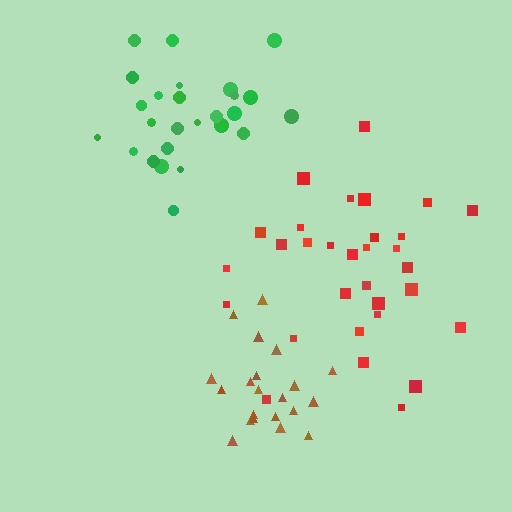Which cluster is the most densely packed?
Brown.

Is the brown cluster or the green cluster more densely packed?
Brown.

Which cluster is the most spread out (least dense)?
Red.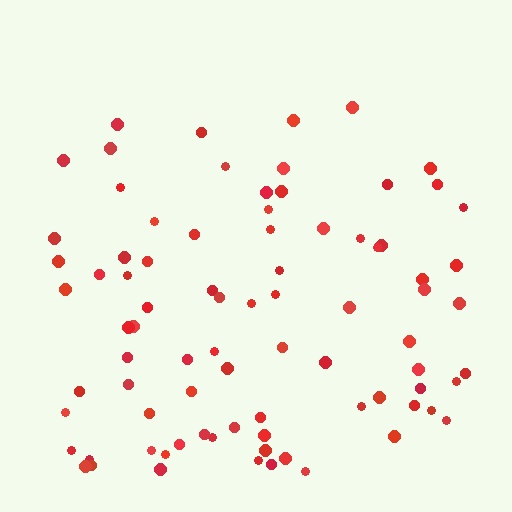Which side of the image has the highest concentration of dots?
The bottom.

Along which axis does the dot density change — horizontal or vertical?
Vertical.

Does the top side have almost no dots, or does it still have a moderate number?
Still a moderate number, just noticeably fewer than the bottom.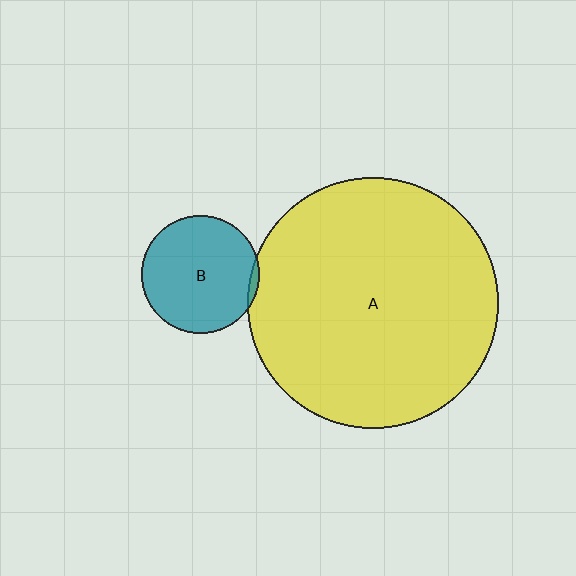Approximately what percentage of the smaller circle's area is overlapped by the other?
Approximately 5%.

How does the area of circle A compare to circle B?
Approximately 4.5 times.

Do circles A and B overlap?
Yes.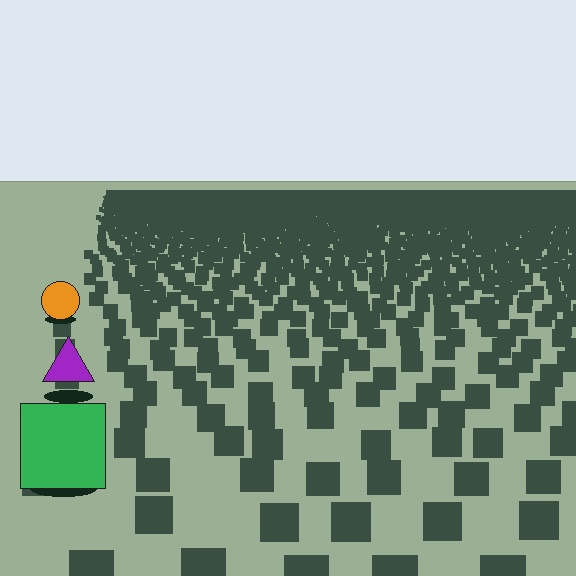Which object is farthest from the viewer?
The orange circle is farthest from the viewer. It appears smaller and the ground texture around it is denser.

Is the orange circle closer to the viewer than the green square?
No. The green square is closer — you can tell from the texture gradient: the ground texture is coarser near it.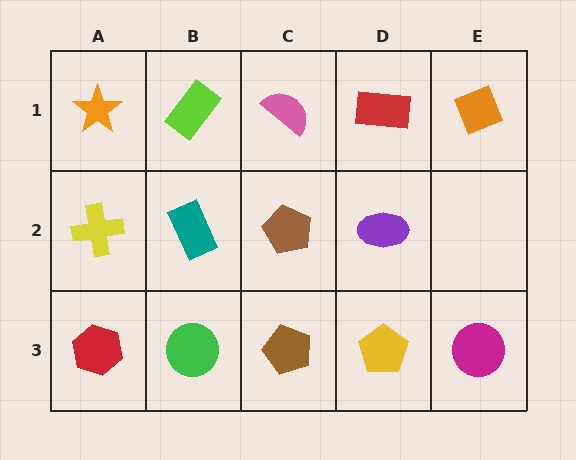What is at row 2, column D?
A purple ellipse.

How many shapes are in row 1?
5 shapes.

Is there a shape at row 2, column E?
No, that cell is empty.